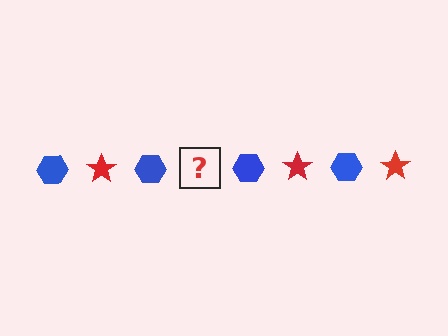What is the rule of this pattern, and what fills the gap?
The rule is that the pattern alternates between blue hexagon and red star. The gap should be filled with a red star.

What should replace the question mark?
The question mark should be replaced with a red star.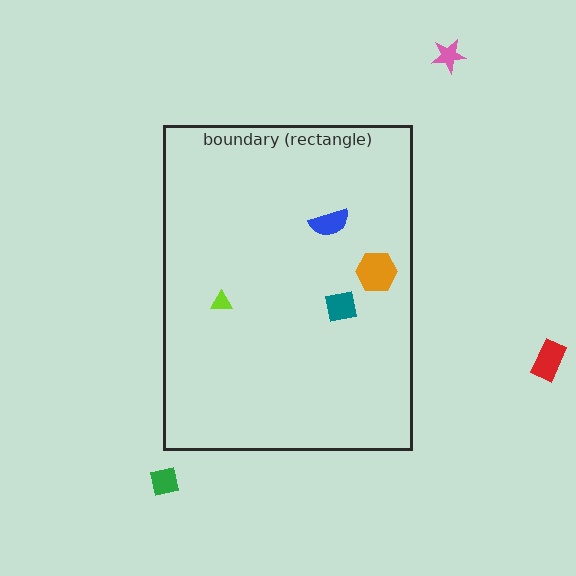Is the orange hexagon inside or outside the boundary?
Inside.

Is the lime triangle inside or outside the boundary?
Inside.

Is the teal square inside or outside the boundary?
Inside.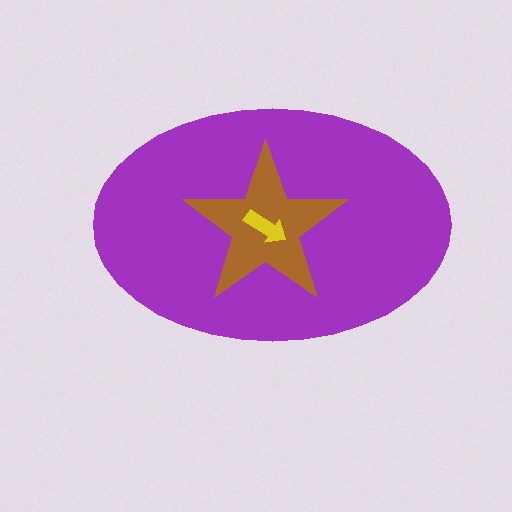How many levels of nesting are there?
3.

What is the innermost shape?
The yellow arrow.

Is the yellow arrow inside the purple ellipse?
Yes.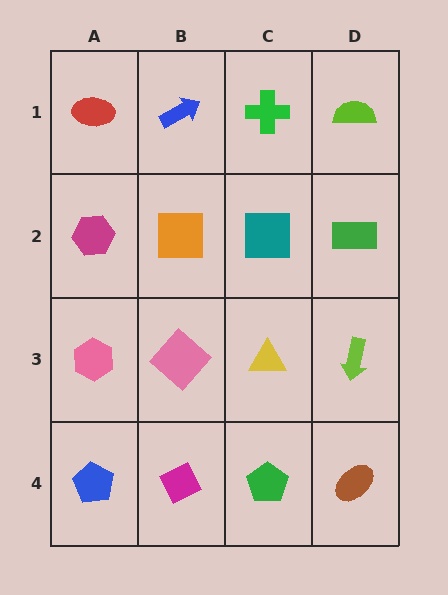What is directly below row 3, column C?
A green pentagon.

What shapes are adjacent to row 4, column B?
A pink diamond (row 3, column B), a blue pentagon (row 4, column A), a green pentagon (row 4, column C).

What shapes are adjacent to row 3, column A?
A magenta hexagon (row 2, column A), a blue pentagon (row 4, column A), a pink diamond (row 3, column B).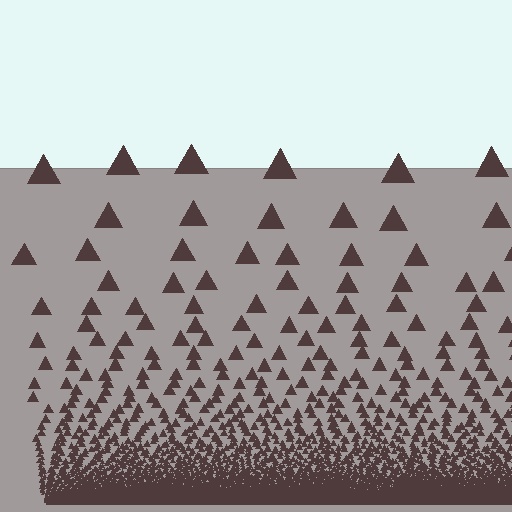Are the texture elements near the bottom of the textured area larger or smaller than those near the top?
Smaller. The gradient is inverted — elements near the bottom are smaller and denser.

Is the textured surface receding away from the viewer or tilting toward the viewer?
The surface appears to tilt toward the viewer. Texture elements get larger and sparser toward the top.